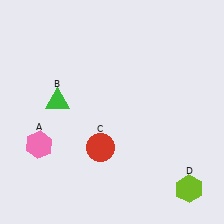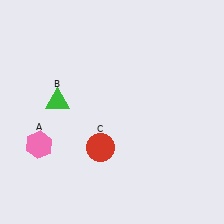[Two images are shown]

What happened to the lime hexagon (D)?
The lime hexagon (D) was removed in Image 2. It was in the bottom-right area of Image 1.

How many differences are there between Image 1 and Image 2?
There is 1 difference between the two images.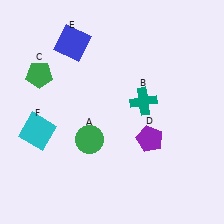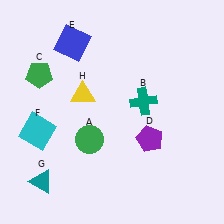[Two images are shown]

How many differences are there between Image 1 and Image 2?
There are 2 differences between the two images.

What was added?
A teal triangle (G), a yellow triangle (H) were added in Image 2.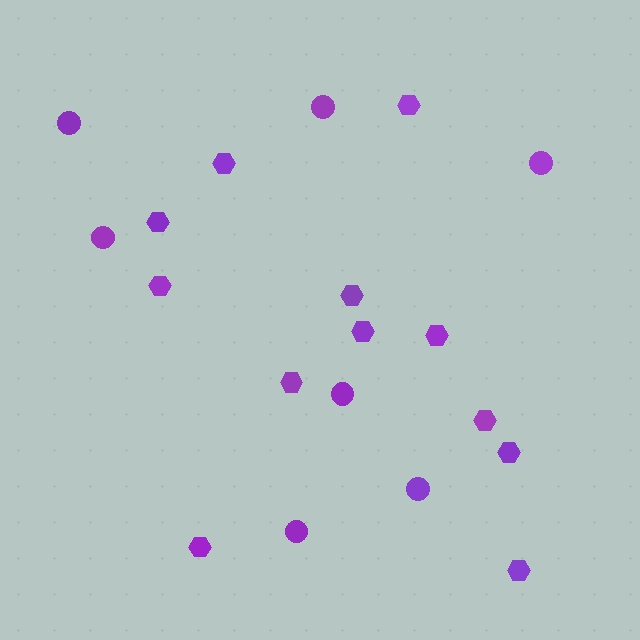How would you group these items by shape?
There are 2 groups: one group of circles (7) and one group of hexagons (12).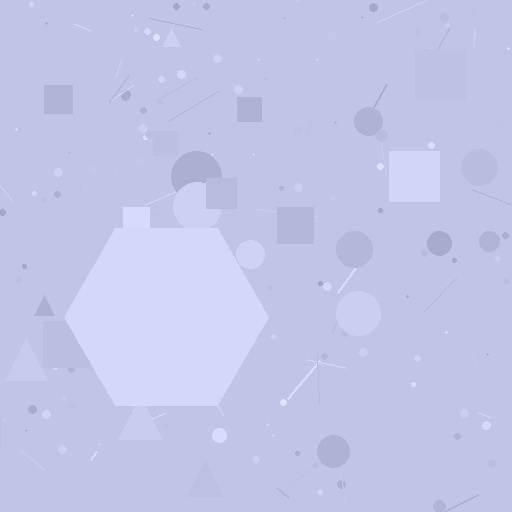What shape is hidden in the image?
A hexagon is hidden in the image.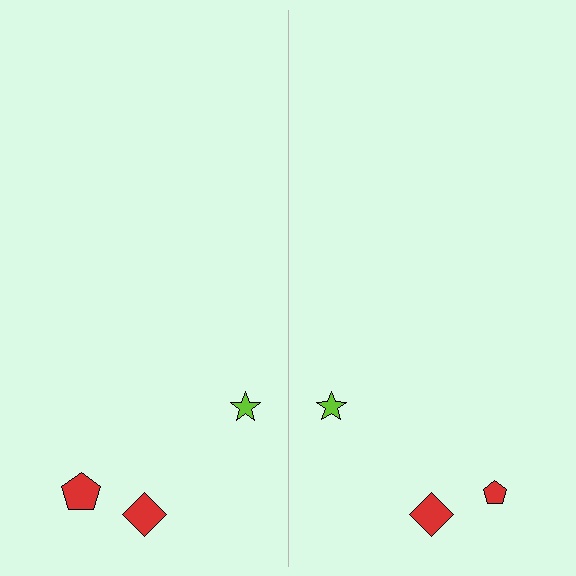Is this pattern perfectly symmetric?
No, the pattern is not perfectly symmetric. The red pentagon on the right side has a different size than its mirror counterpart.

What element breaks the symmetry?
The red pentagon on the right side has a different size than its mirror counterpart.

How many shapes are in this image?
There are 6 shapes in this image.